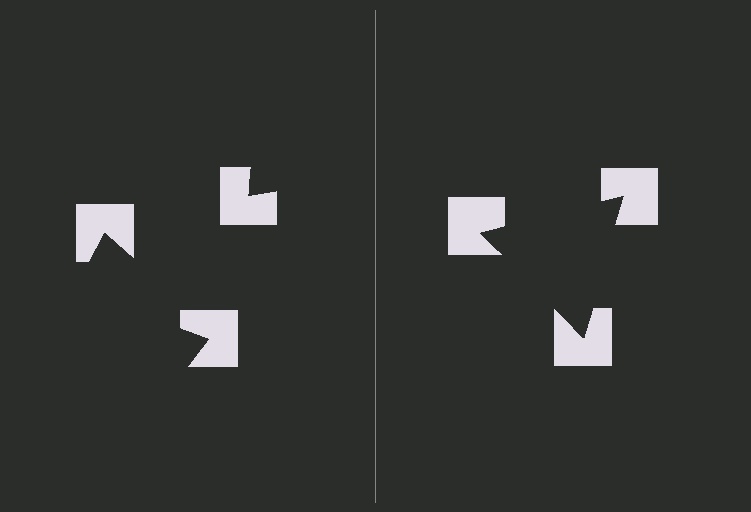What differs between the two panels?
The notched squares are positioned identically on both sides; only the wedge orientations differ. On the right they align to a triangle; on the left they are misaligned.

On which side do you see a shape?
An illusory triangle appears on the right side. On the left side the wedge cuts are rotated, so no coherent shape forms.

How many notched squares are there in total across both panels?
6 — 3 on each side.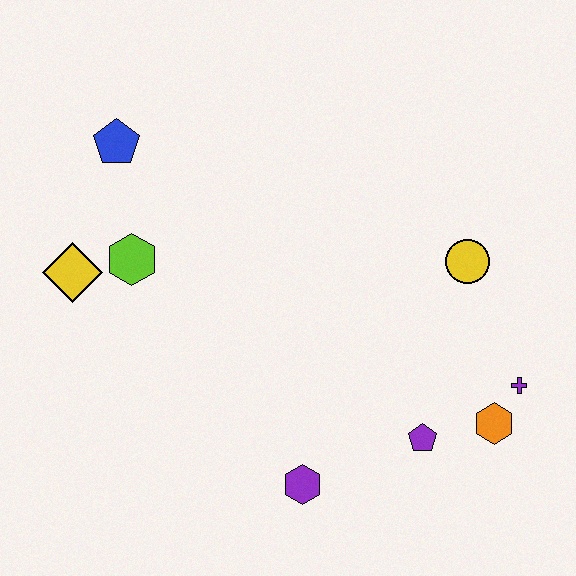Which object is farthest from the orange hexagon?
The blue pentagon is farthest from the orange hexagon.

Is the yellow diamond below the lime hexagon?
Yes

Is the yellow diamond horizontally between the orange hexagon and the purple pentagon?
No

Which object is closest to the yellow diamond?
The lime hexagon is closest to the yellow diamond.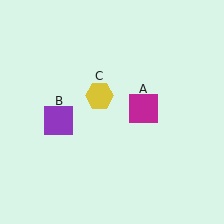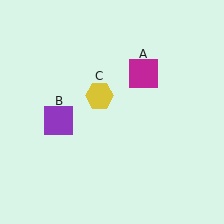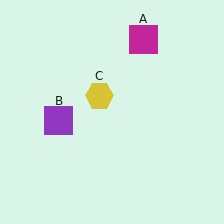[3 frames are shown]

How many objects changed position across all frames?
1 object changed position: magenta square (object A).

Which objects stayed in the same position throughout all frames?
Purple square (object B) and yellow hexagon (object C) remained stationary.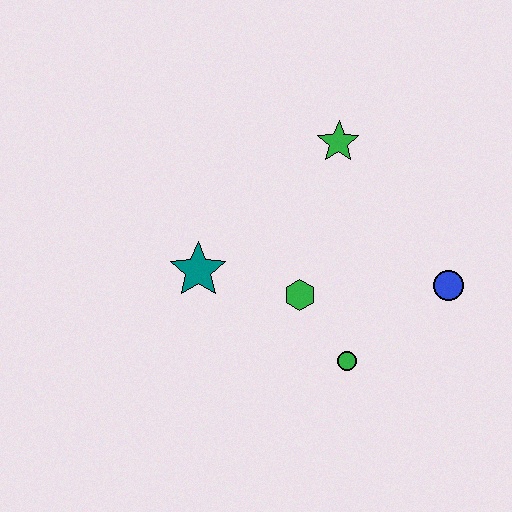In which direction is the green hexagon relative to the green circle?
The green hexagon is above the green circle.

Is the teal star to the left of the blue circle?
Yes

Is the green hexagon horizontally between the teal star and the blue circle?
Yes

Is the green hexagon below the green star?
Yes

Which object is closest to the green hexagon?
The green circle is closest to the green hexagon.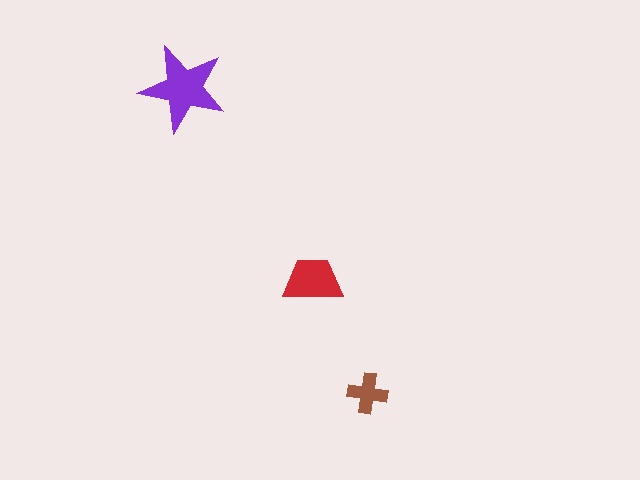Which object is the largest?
The purple star.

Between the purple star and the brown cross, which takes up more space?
The purple star.